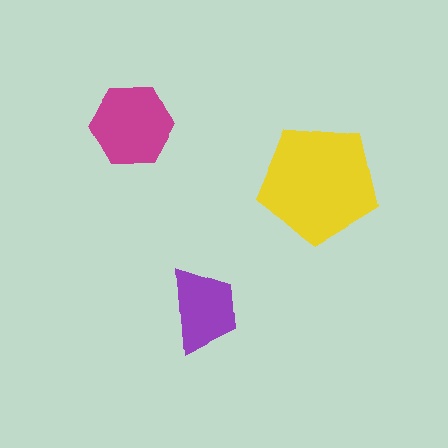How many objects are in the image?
There are 3 objects in the image.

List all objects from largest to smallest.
The yellow pentagon, the magenta hexagon, the purple trapezoid.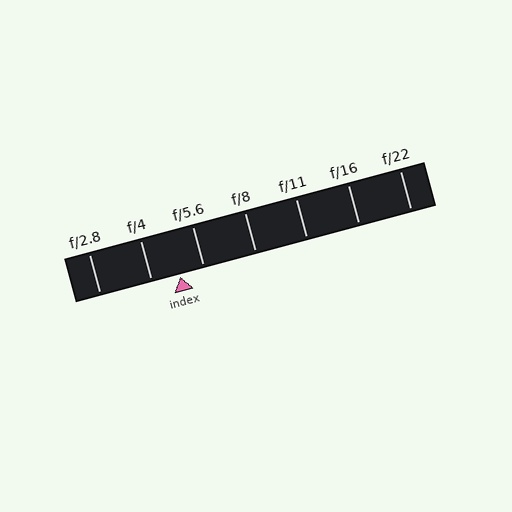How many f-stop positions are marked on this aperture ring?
There are 7 f-stop positions marked.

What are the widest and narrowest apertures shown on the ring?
The widest aperture shown is f/2.8 and the narrowest is f/22.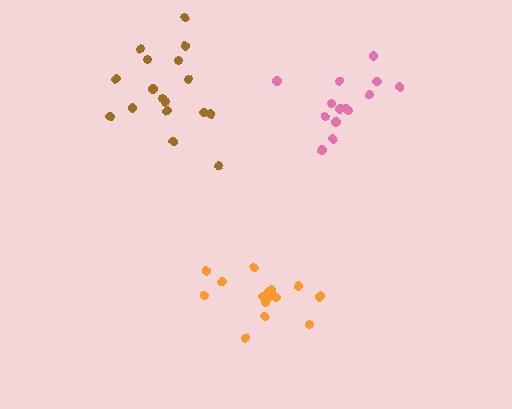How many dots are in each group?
Group 1: 14 dots, Group 2: 17 dots, Group 3: 15 dots (46 total).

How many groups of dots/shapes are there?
There are 3 groups.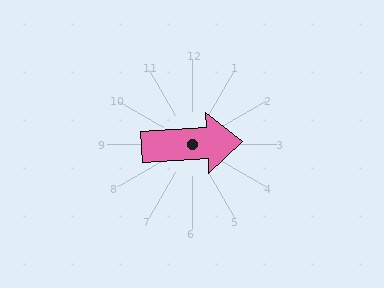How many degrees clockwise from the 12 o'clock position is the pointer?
Approximately 87 degrees.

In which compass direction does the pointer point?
East.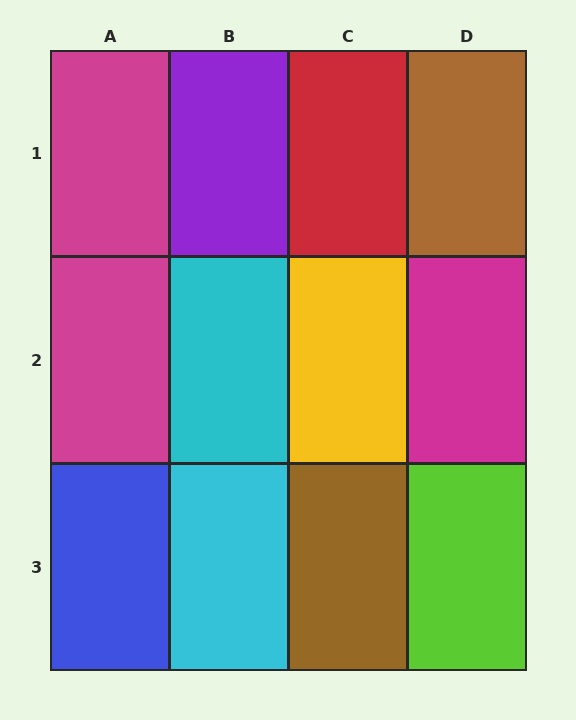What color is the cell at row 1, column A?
Magenta.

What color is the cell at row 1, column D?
Brown.